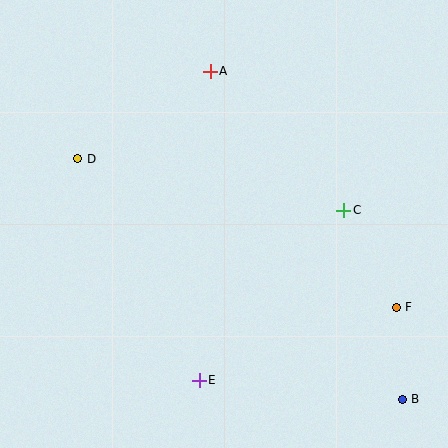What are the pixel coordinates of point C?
Point C is at (344, 210).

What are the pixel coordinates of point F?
Point F is at (396, 307).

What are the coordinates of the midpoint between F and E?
The midpoint between F and E is at (298, 344).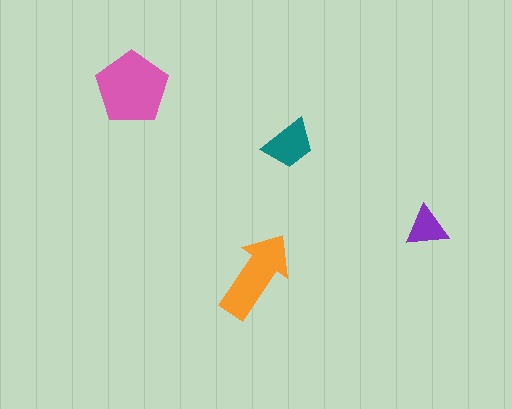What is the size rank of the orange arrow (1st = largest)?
2nd.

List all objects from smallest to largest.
The purple triangle, the teal trapezoid, the orange arrow, the pink pentagon.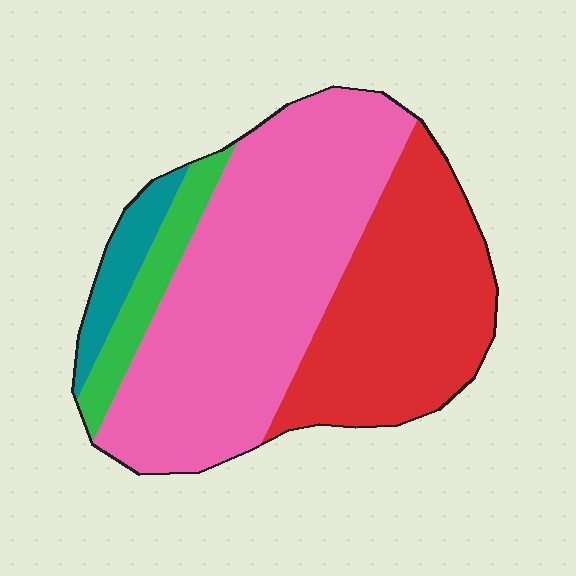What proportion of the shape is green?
Green covers roughly 10% of the shape.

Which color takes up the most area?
Pink, at roughly 50%.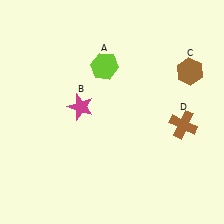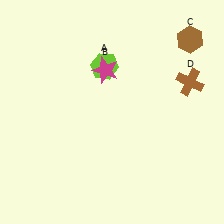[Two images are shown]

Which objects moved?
The objects that moved are: the magenta star (B), the brown hexagon (C), the brown cross (D).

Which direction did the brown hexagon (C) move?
The brown hexagon (C) moved up.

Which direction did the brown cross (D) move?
The brown cross (D) moved up.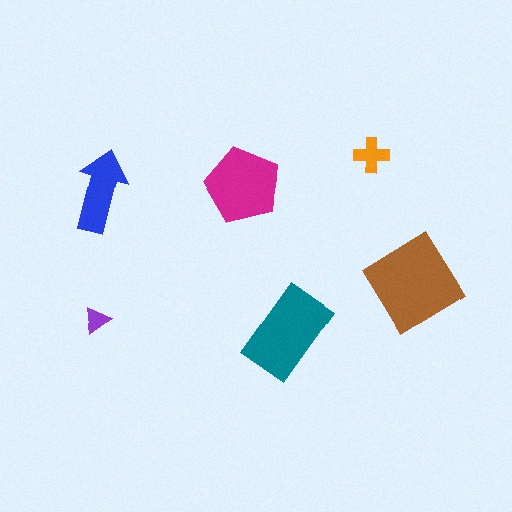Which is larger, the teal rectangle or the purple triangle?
The teal rectangle.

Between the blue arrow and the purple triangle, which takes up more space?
The blue arrow.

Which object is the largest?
The brown diamond.